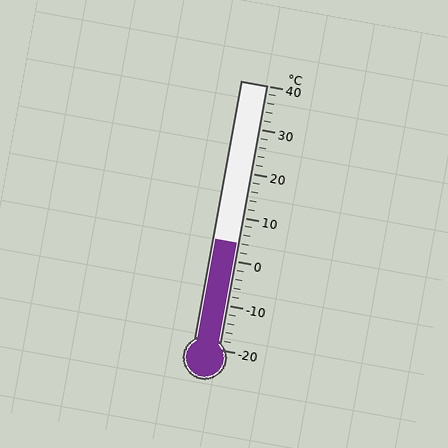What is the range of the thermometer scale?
The thermometer scale ranges from -20°C to 40°C.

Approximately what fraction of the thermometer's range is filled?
The thermometer is filled to approximately 40% of its range.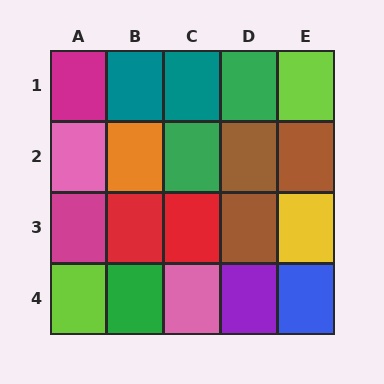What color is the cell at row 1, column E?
Lime.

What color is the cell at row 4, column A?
Lime.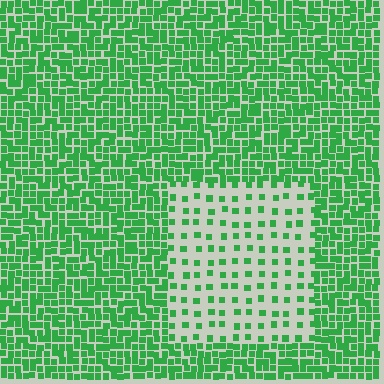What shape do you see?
I see a rectangle.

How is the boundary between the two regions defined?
The boundary is defined by a change in element density (approximately 3.1x ratio). All elements are the same color, size, and shape.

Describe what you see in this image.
The image contains small green elements arranged at two different densities. A rectangle-shaped region is visible where the elements are less densely packed than the surrounding area.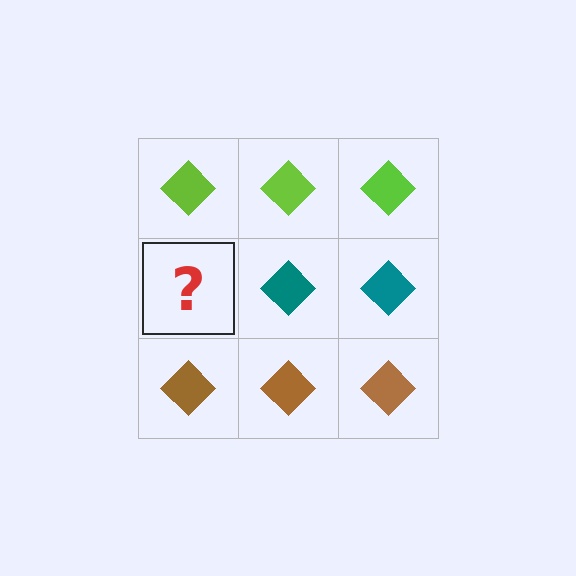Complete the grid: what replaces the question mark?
The question mark should be replaced with a teal diamond.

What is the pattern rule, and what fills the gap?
The rule is that each row has a consistent color. The gap should be filled with a teal diamond.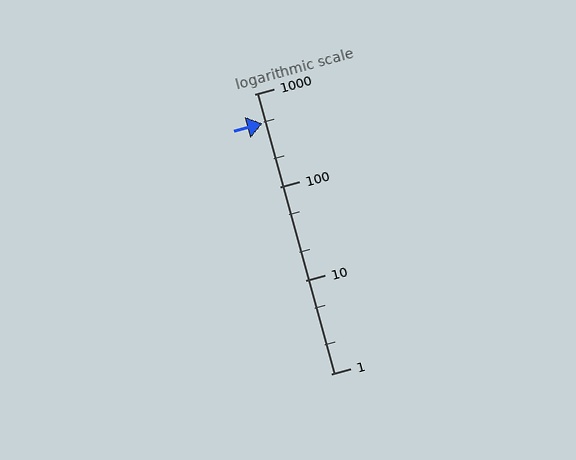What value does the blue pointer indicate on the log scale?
The pointer indicates approximately 480.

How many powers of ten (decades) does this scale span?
The scale spans 3 decades, from 1 to 1000.